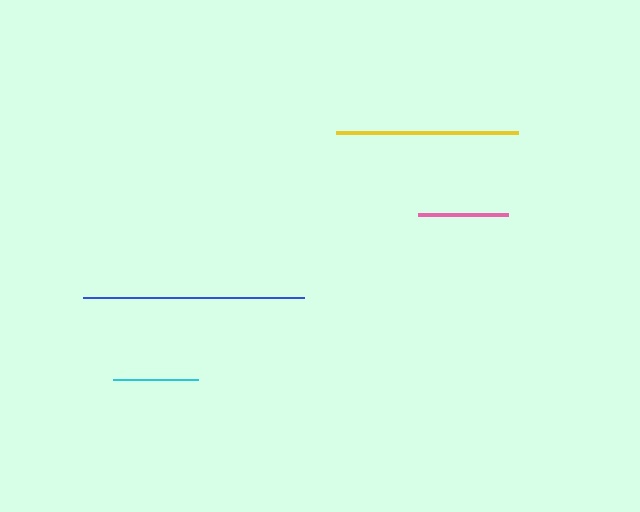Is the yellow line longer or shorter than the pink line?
The yellow line is longer than the pink line.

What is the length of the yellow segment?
The yellow segment is approximately 182 pixels long.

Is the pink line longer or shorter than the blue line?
The blue line is longer than the pink line.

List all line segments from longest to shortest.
From longest to shortest: blue, yellow, pink, cyan.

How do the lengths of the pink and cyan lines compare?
The pink and cyan lines are approximately the same length.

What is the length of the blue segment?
The blue segment is approximately 222 pixels long.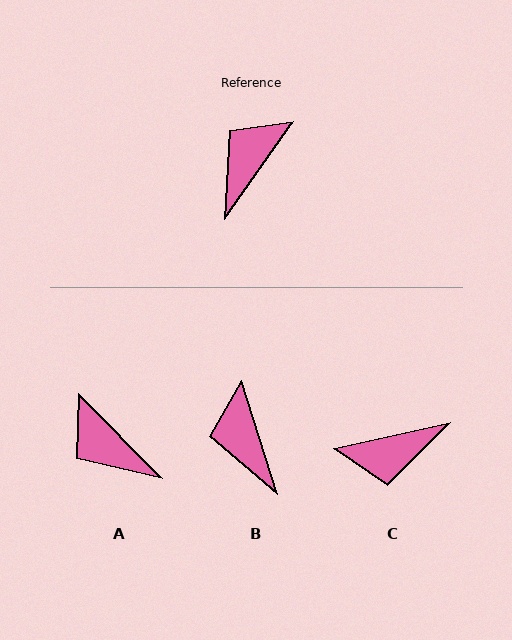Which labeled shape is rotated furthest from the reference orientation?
C, about 138 degrees away.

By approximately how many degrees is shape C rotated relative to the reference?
Approximately 138 degrees counter-clockwise.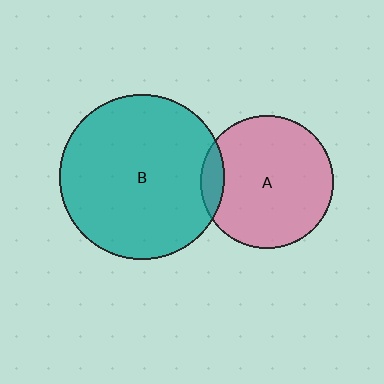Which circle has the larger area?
Circle B (teal).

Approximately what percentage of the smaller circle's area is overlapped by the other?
Approximately 10%.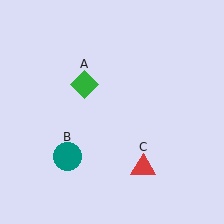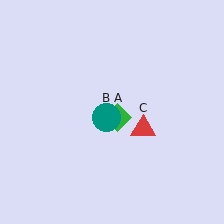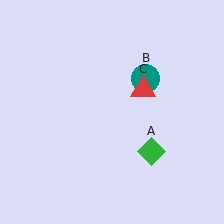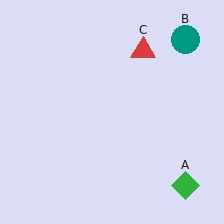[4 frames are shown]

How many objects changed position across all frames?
3 objects changed position: green diamond (object A), teal circle (object B), red triangle (object C).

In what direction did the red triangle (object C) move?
The red triangle (object C) moved up.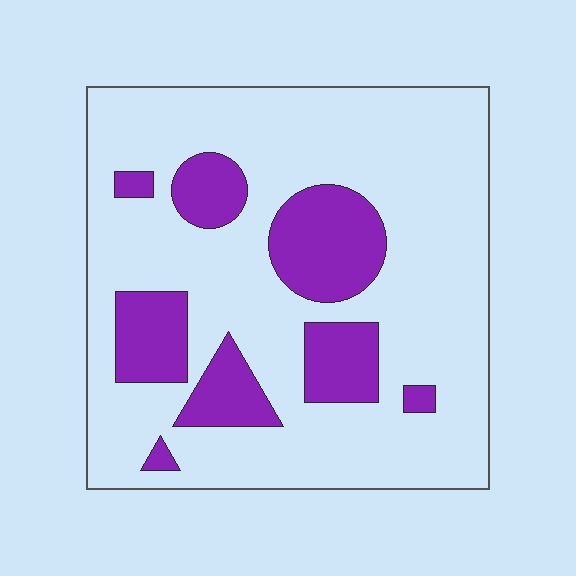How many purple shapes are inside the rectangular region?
8.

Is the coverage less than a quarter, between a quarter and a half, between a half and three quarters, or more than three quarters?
Less than a quarter.